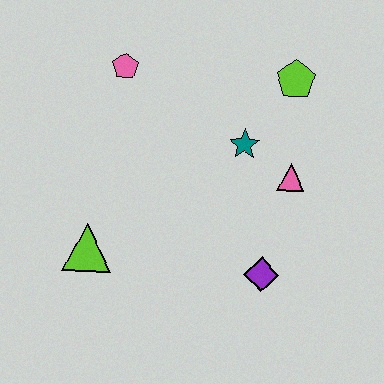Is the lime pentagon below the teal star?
No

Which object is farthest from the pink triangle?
The lime triangle is farthest from the pink triangle.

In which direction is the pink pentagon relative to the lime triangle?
The pink pentagon is above the lime triangle.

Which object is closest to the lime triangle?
The purple diamond is closest to the lime triangle.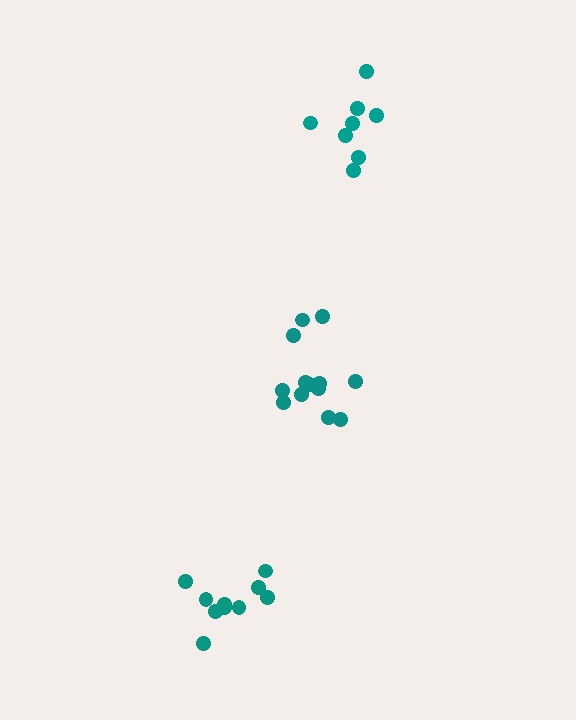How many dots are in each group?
Group 1: 10 dots, Group 2: 8 dots, Group 3: 13 dots (31 total).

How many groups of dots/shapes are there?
There are 3 groups.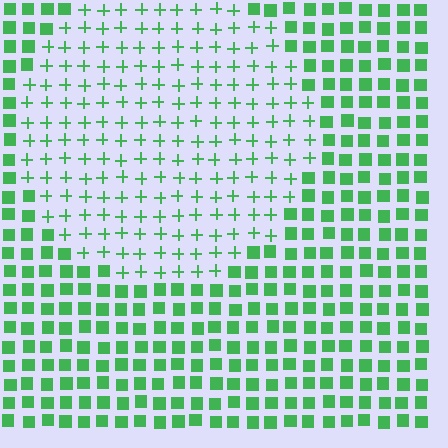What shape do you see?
I see a circle.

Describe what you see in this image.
The image is filled with small green elements arranged in a uniform grid. A circle-shaped region contains plus signs, while the surrounding area contains squares. The boundary is defined purely by the change in element shape.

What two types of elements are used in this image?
The image uses plus signs inside the circle region and squares outside it.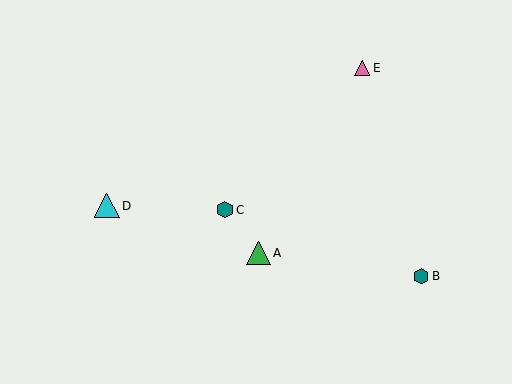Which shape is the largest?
The cyan triangle (labeled D) is the largest.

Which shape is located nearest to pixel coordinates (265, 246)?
The green triangle (labeled A) at (259, 253) is nearest to that location.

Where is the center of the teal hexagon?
The center of the teal hexagon is at (421, 276).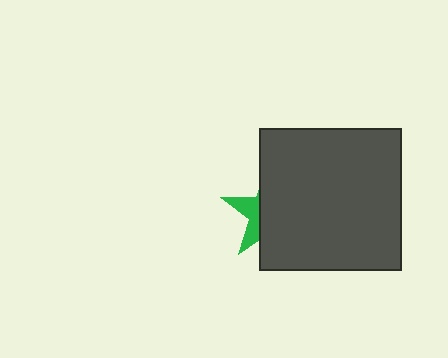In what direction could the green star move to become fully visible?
The green star could move left. That would shift it out from behind the dark gray square entirely.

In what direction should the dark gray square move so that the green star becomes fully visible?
The dark gray square should move right. That is the shortest direction to clear the overlap and leave the green star fully visible.